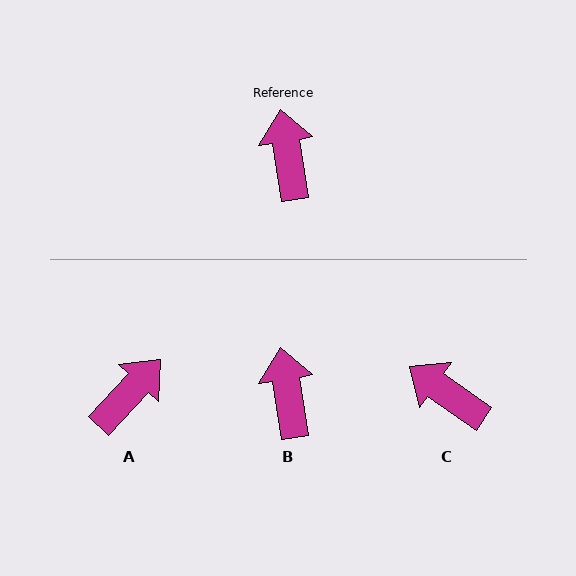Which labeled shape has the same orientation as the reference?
B.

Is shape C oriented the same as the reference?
No, it is off by about 46 degrees.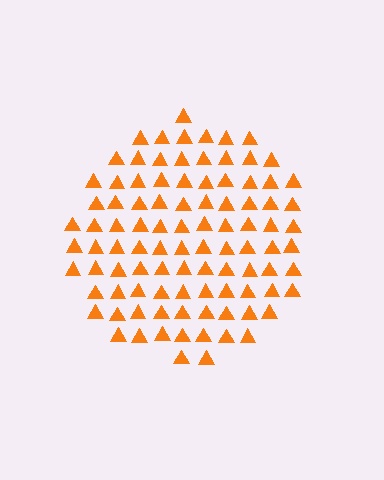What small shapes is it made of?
It is made of small triangles.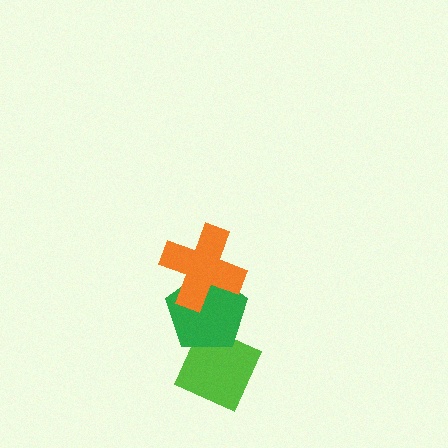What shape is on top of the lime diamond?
The green pentagon is on top of the lime diamond.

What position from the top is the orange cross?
The orange cross is 1st from the top.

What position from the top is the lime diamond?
The lime diamond is 3rd from the top.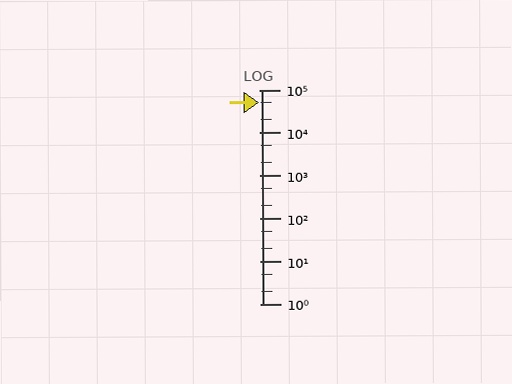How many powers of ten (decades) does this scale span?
The scale spans 5 decades, from 1 to 100000.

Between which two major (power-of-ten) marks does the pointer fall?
The pointer is between 10000 and 100000.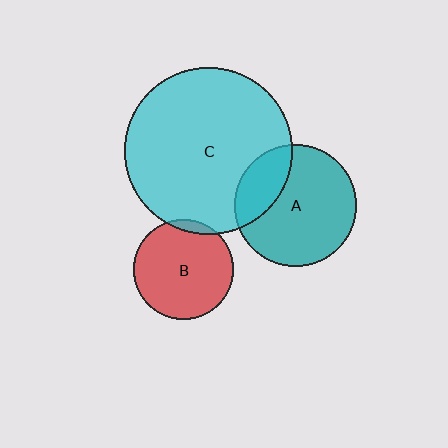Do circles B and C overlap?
Yes.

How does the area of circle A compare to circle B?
Approximately 1.5 times.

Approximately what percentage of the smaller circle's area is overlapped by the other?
Approximately 5%.